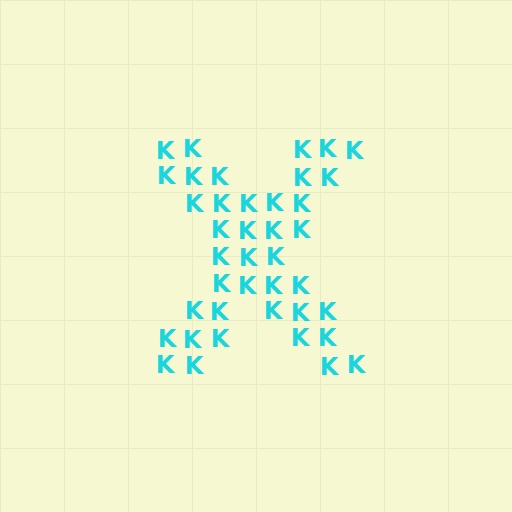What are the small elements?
The small elements are letter K's.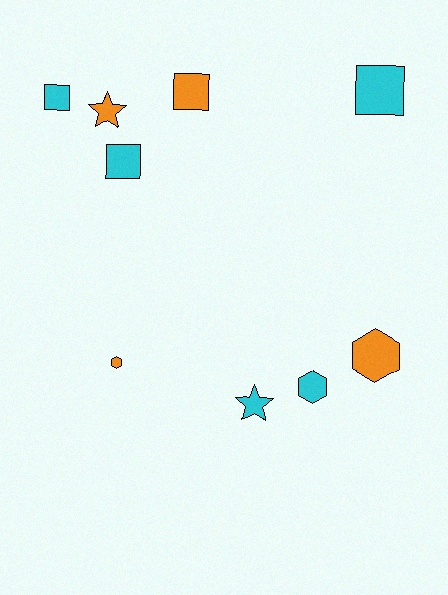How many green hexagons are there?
There are no green hexagons.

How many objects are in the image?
There are 9 objects.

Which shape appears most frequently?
Square, with 4 objects.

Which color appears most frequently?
Cyan, with 5 objects.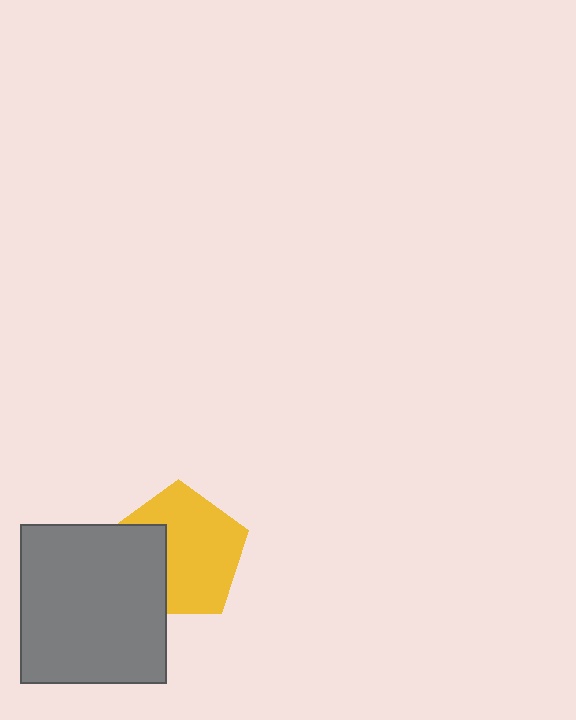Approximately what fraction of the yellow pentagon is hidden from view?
Roughly 32% of the yellow pentagon is hidden behind the gray rectangle.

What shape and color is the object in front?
The object in front is a gray rectangle.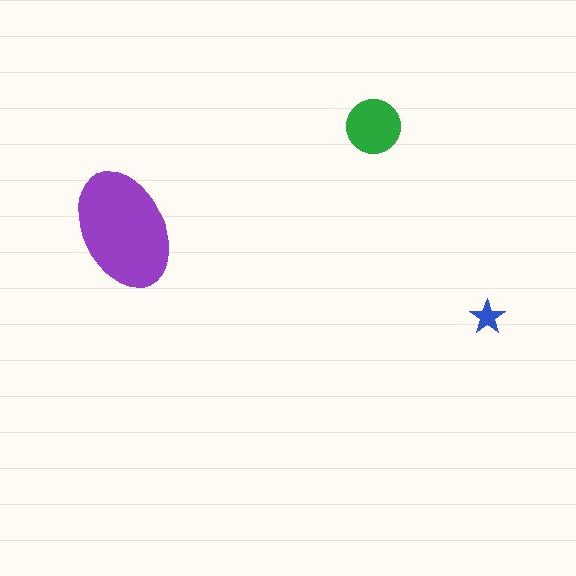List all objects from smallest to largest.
The blue star, the green circle, the purple ellipse.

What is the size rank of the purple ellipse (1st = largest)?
1st.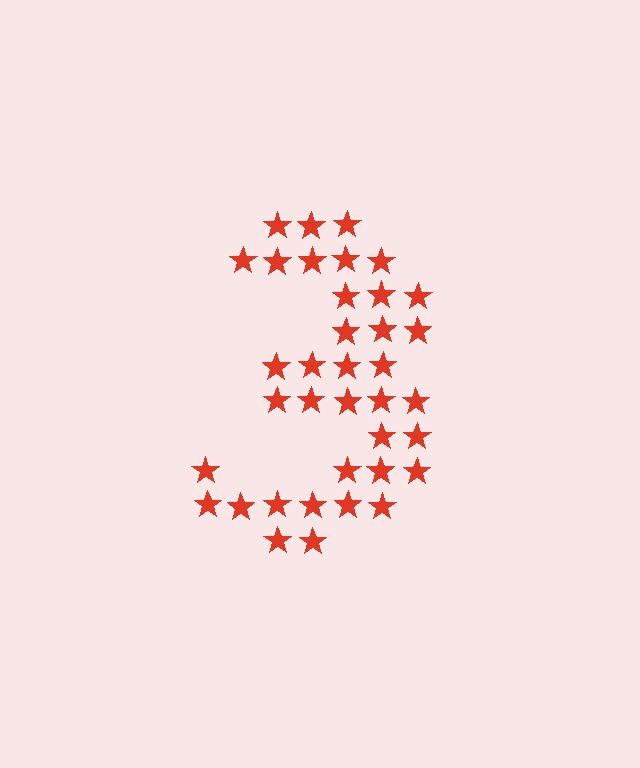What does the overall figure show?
The overall figure shows the digit 3.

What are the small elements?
The small elements are stars.